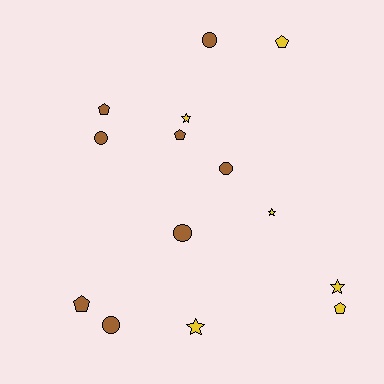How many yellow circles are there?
There are no yellow circles.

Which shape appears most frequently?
Pentagon, with 5 objects.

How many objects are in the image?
There are 14 objects.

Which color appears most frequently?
Brown, with 8 objects.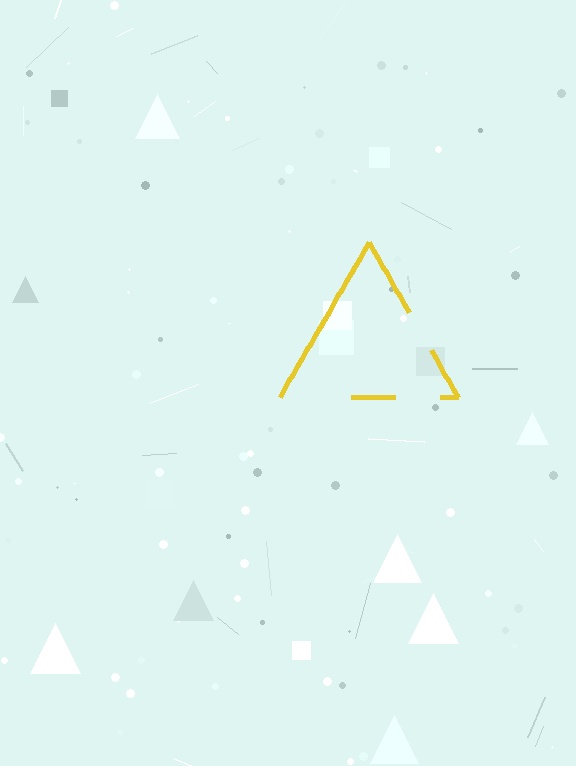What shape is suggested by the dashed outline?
The dashed outline suggests a triangle.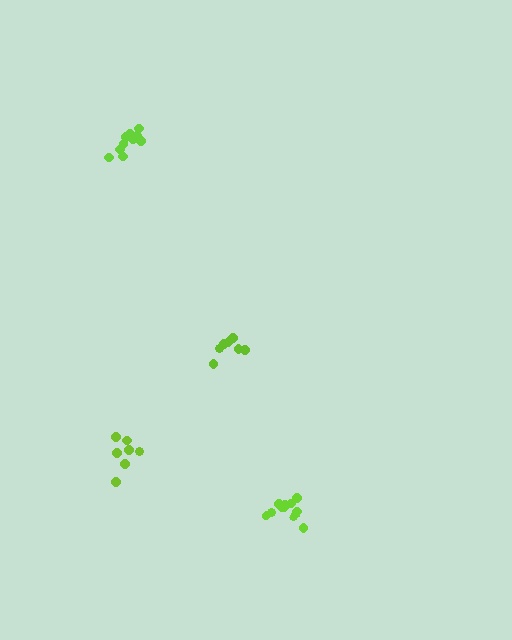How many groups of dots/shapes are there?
There are 4 groups.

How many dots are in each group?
Group 1: 10 dots, Group 2: 7 dots, Group 3: 12 dots, Group 4: 7 dots (36 total).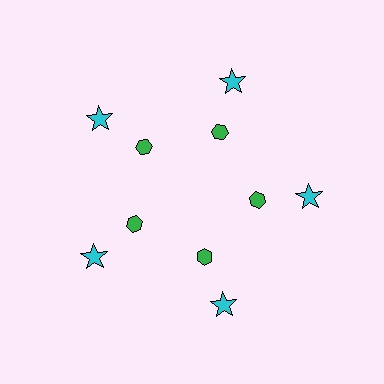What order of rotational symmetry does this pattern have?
This pattern has 5-fold rotational symmetry.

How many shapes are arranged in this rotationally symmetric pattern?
There are 10 shapes, arranged in 5 groups of 2.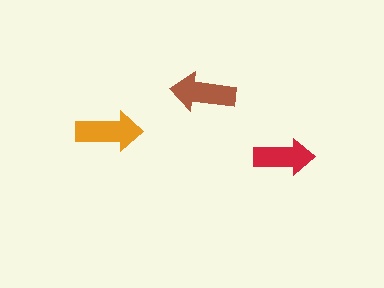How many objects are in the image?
There are 3 objects in the image.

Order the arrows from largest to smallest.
the orange one, the brown one, the red one.